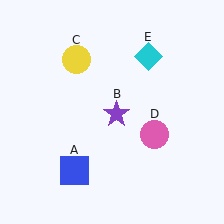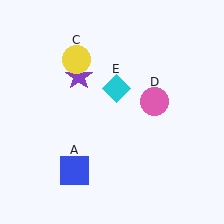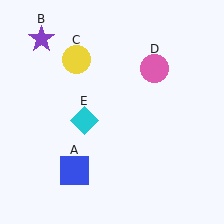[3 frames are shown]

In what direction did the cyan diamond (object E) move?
The cyan diamond (object E) moved down and to the left.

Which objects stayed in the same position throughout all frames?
Blue square (object A) and yellow circle (object C) remained stationary.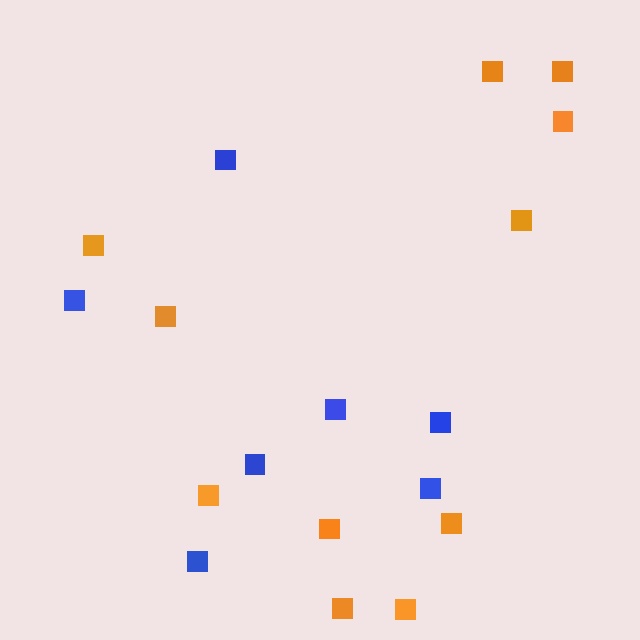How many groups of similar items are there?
There are 2 groups: one group of blue squares (7) and one group of orange squares (11).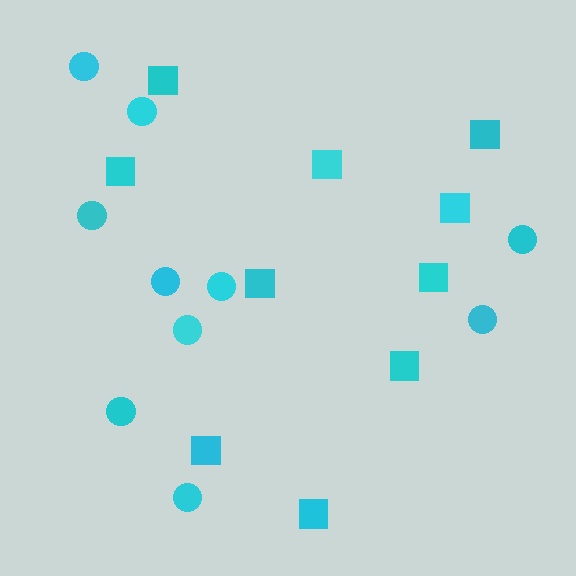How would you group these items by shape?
There are 2 groups: one group of circles (10) and one group of squares (10).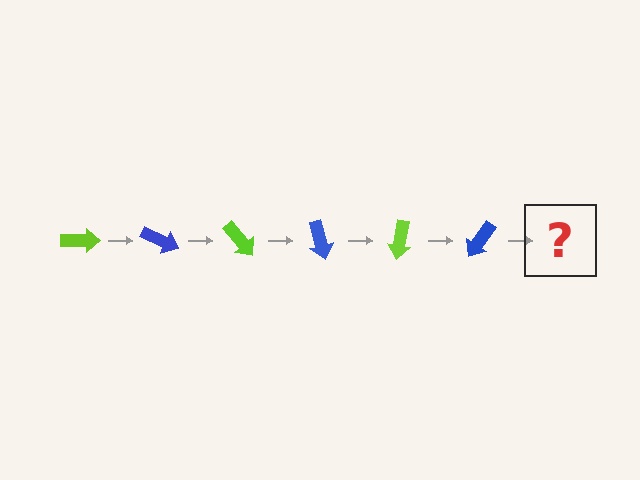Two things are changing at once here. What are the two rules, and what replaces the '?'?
The two rules are that it rotates 25 degrees each step and the color cycles through lime and blue. The '?' should be a lime arrow, rotated 150 degrees from the start.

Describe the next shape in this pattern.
It should be a lime arrow, rotated 150 degrees from the start.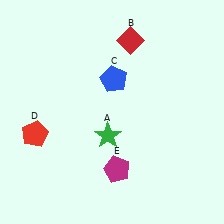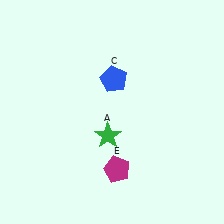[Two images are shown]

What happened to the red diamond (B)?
The red diamond (B) was removed in Image 2. It was in the top-right area of Image 1.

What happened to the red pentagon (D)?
The red pentagon (D) was removed in Image 2. It was in the bottom-left area of Image 1.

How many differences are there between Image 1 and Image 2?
There are 2 differences between the two images.